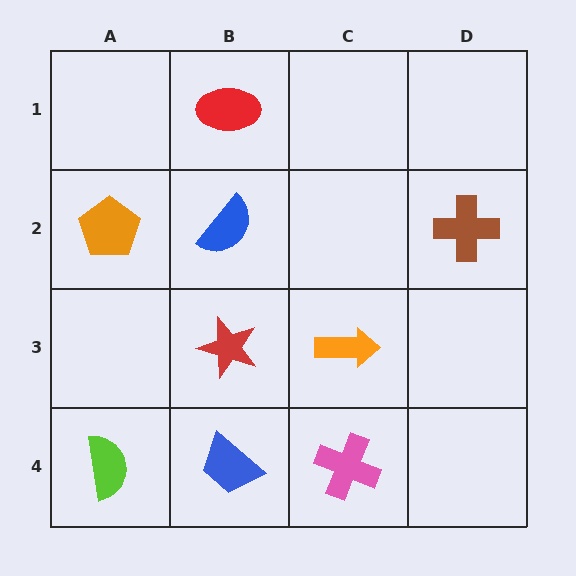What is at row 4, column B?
A blue trapezoid.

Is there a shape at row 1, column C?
No, that cell is empty.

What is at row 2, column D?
A brown cross.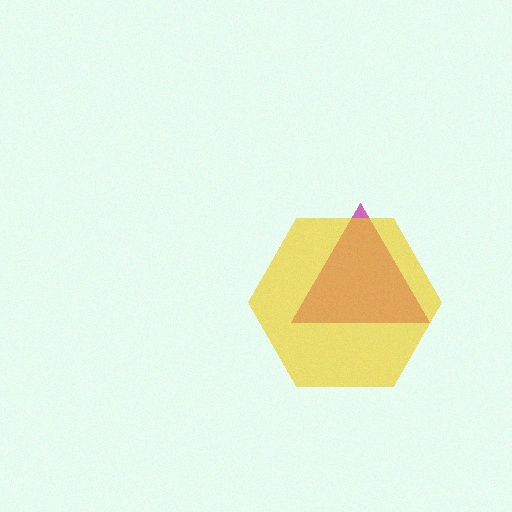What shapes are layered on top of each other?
The layered shapes are: a magenta triangle, a yellow hexagon.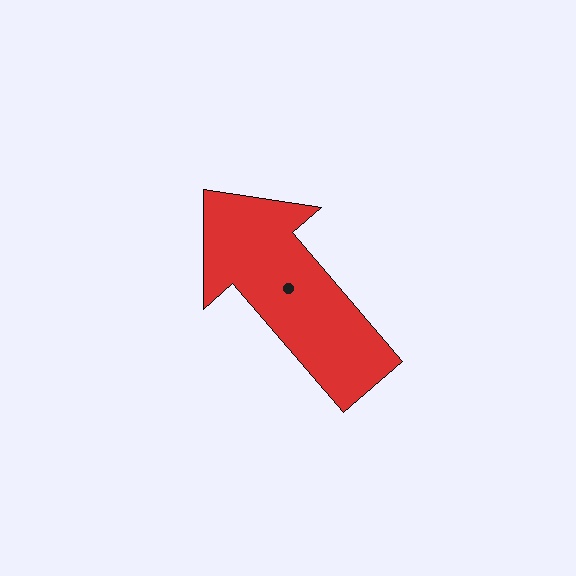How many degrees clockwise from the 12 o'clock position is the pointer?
Approximately 319 degrees.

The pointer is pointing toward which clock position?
Roughly 11 o'clock.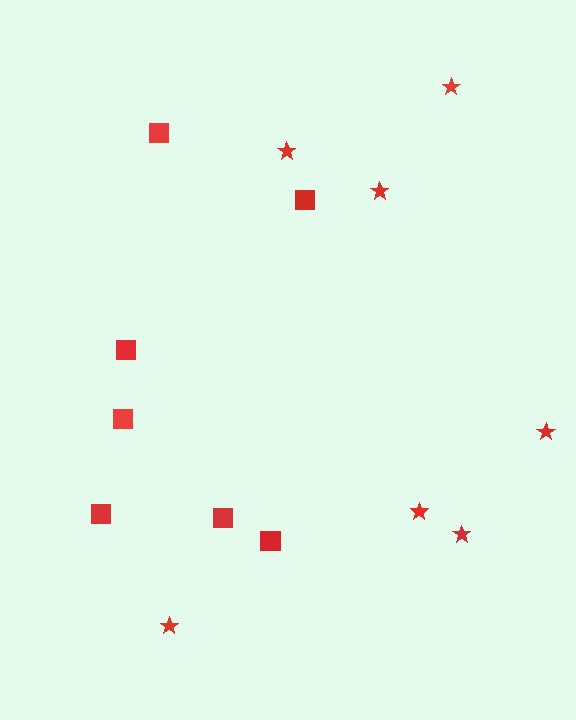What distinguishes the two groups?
There are 2 groups: one group of squares (7) and one group of stars (7).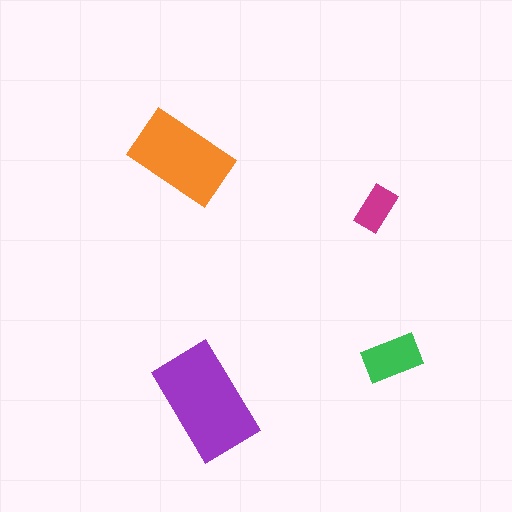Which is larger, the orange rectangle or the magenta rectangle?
The orange one.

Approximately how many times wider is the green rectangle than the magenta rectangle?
About 1.5 times wider.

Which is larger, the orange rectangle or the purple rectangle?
The purple one.